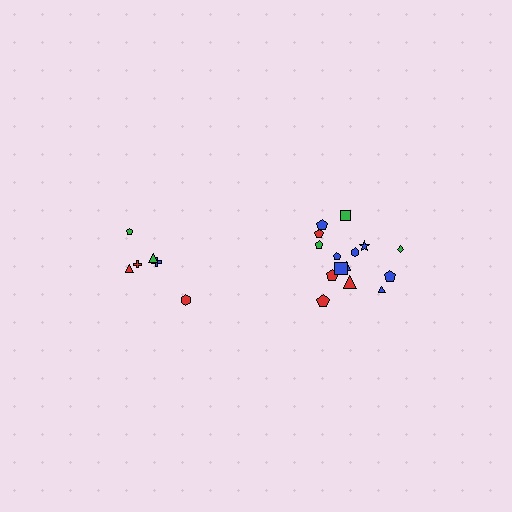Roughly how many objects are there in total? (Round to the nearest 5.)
Roughly 20 objects in total.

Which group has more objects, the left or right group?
The right group.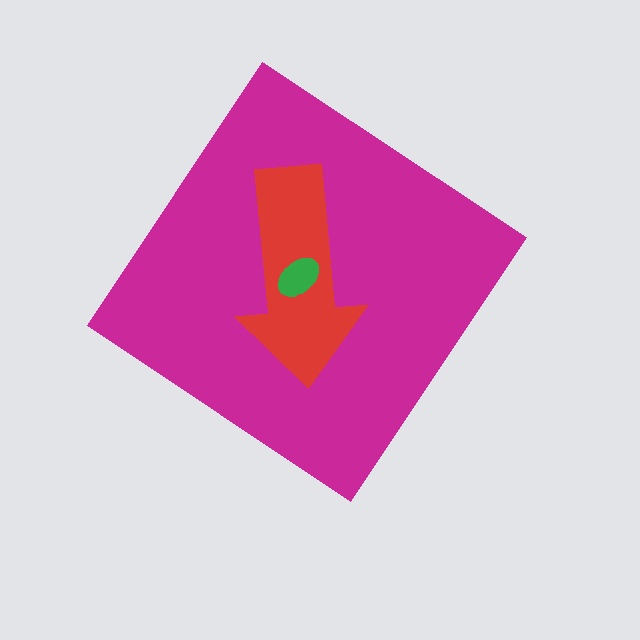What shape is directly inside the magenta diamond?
The red arrow.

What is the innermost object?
The green ellipse.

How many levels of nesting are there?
3.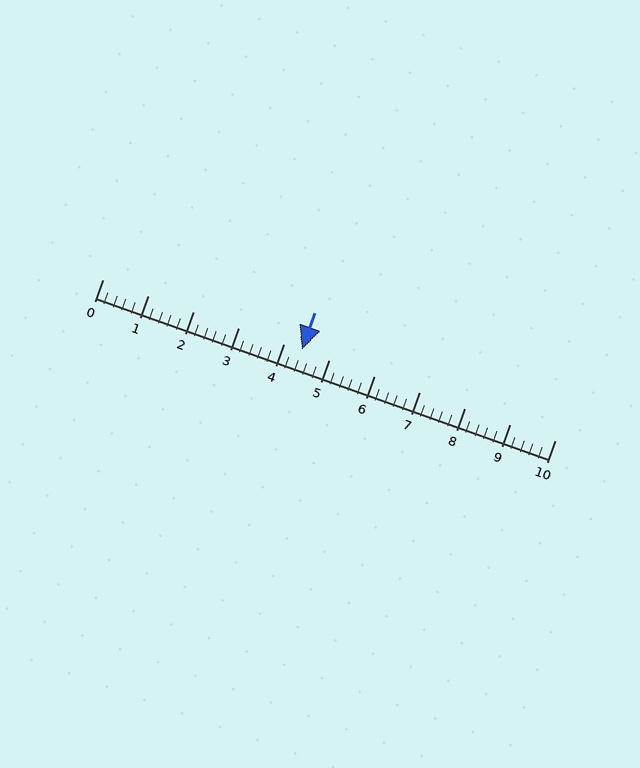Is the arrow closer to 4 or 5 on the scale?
The arrow is closer to 4.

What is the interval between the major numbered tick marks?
The major tick marks are spaced 1 units apart.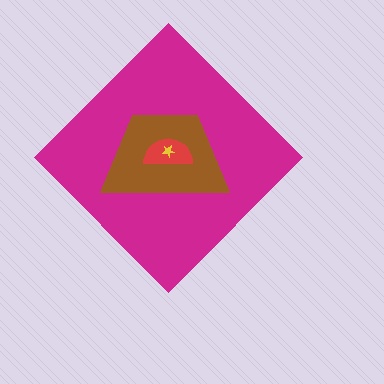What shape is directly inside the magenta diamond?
The brown trapezoid.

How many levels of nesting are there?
4.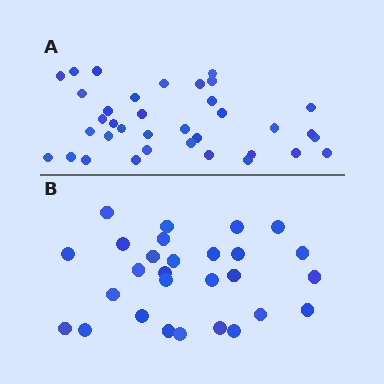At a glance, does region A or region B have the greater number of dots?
Region A (the top region) has more dots.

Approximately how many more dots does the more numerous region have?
Region A has roughly 8 or so more dots than region B.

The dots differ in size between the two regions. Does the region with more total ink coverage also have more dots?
No. Region B has more total ink coverage because its dots are larger, but region A actually contains more individual dots. Total area can be misleading — the number of items is what matters here.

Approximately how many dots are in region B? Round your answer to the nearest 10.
About 30 dots. (The exact count is 28, which rounds to 30.)